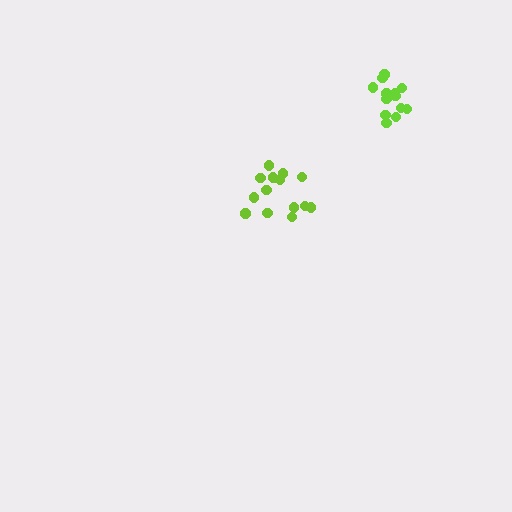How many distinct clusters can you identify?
There are 2 distinct clusters.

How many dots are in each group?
Group 1: 15 dots, Group 2: 13 dots (28 total).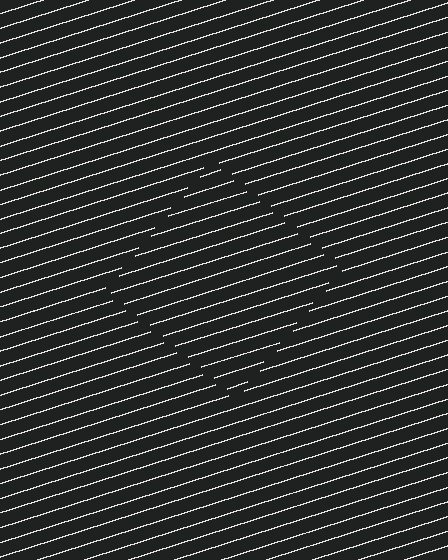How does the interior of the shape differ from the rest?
The interior of the shape contains the same grating, shifted by half a period — the contour is defined by the phase discontinuity where line-ends from the inner and outer gratings abut.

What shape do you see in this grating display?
An illusory square. The interior of the shape contains the same grating, shifted by half a period — the contour is defined by the phase discontinuity where line-ends from the inner and outer gratings abut.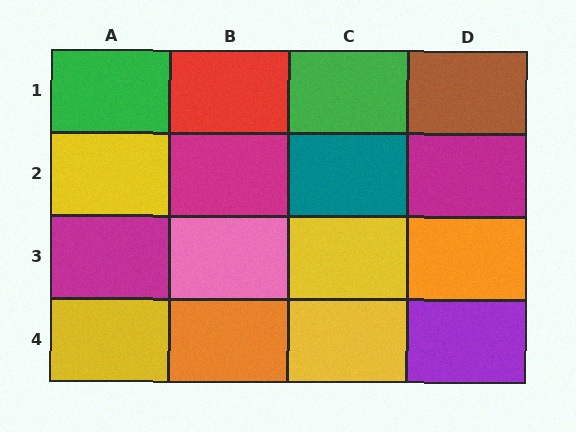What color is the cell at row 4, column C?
Yellow.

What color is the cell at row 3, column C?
Yellow.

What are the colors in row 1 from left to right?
Green, red, green, brown.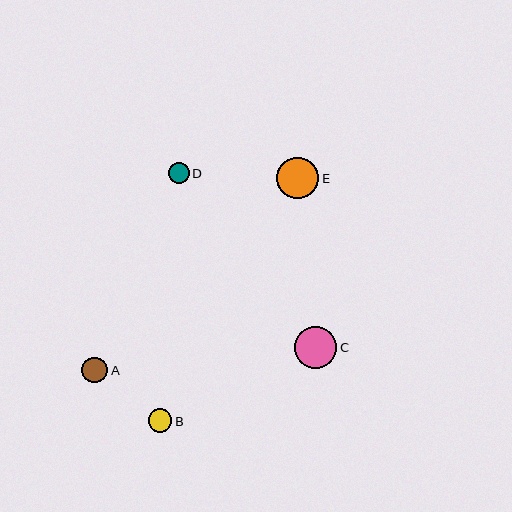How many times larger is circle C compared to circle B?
Circle C is approximately 1.8 times the size of circle B.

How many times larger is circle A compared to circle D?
Circle A is approximately 1.3 times the size of circle D.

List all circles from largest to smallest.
From largest to smallest: C, E, A, B, D.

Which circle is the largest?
Circle C is the largest with a size of approximately 42 pixels.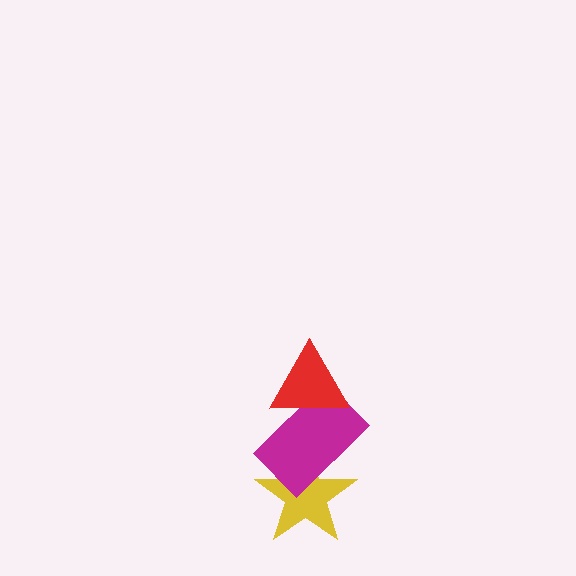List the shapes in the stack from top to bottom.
From top to bottom: the red triangle, the magenta rectangle, the yellow star.